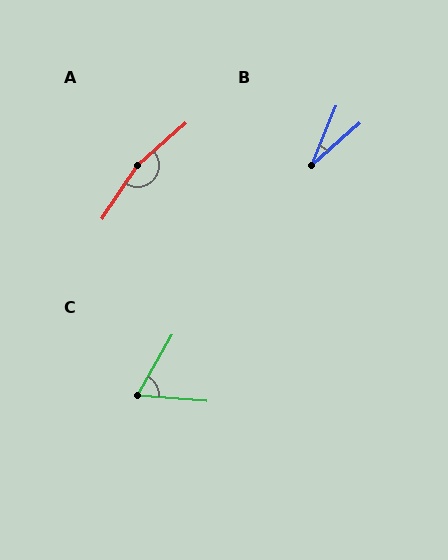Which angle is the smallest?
B, at approximately 27 degrees.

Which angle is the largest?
A, at approximately 165 degrees.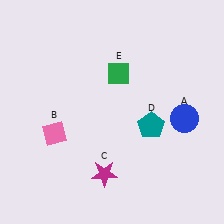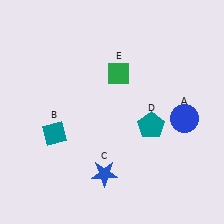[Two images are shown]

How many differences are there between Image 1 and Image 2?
There are 2 differences between the two images.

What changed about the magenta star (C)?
In Image 1, C is magenta. In Image 2, it changed to blue.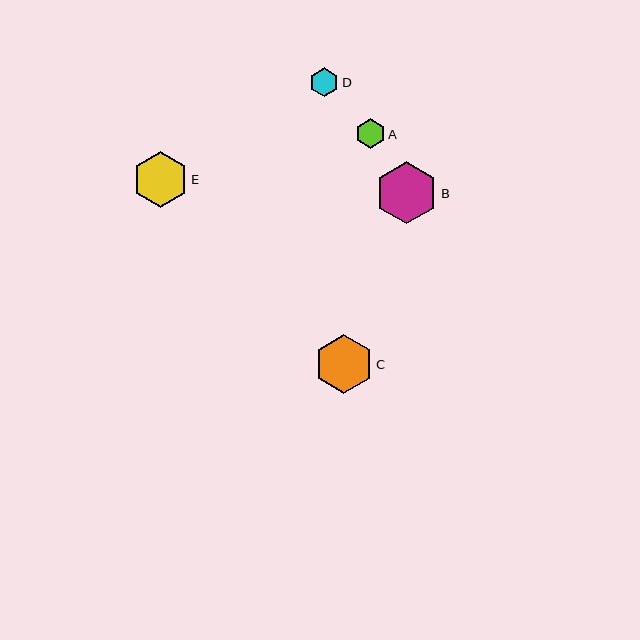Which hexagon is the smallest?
Hexagon D is the smallest with a size of approximately 29 pixels.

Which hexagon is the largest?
Hexagon B is the largest with a size of approximately 62 pixels.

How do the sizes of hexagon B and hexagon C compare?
Hexagon B and hexagon C are approximately the same size.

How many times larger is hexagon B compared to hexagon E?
Hexagon B is approximately 1.1 times the size of hexagon E.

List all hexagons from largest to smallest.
From largest to smallest: B, C, E, A, D.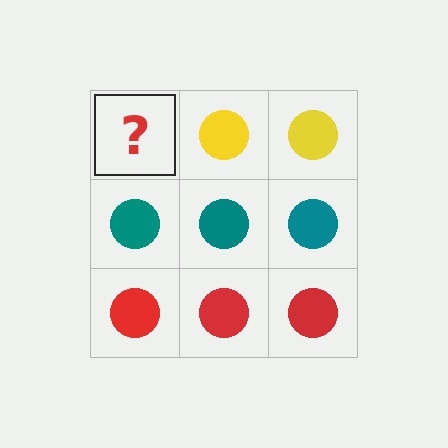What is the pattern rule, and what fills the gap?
The rule is that each row has a consistent color. The gap should be filled with a yellow circle.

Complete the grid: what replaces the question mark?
The question mark should be replaced with a yellow circle.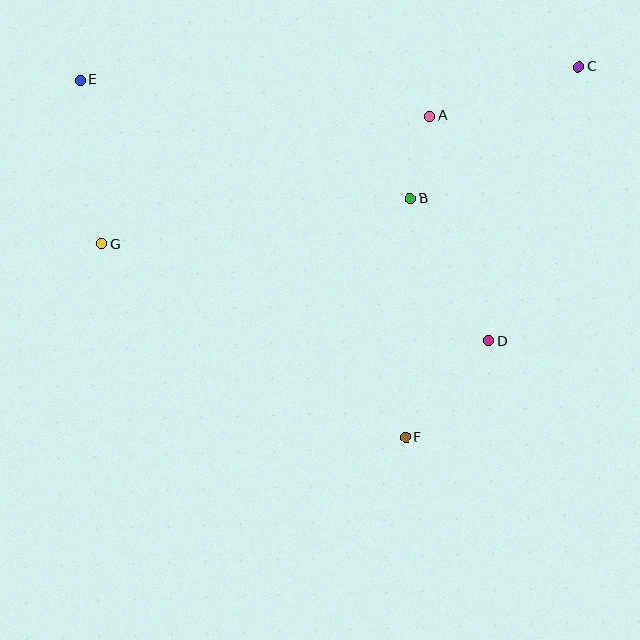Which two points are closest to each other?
Points A and B are closest to each other.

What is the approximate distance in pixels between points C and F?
The distance between C and F is approximately 409 pixels.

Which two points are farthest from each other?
Points C and G are farthest from each other.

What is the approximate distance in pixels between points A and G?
The distance between A and G is approximately 353 pixels.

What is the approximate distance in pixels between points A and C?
The distance between A and C is approximately 156 pixels.